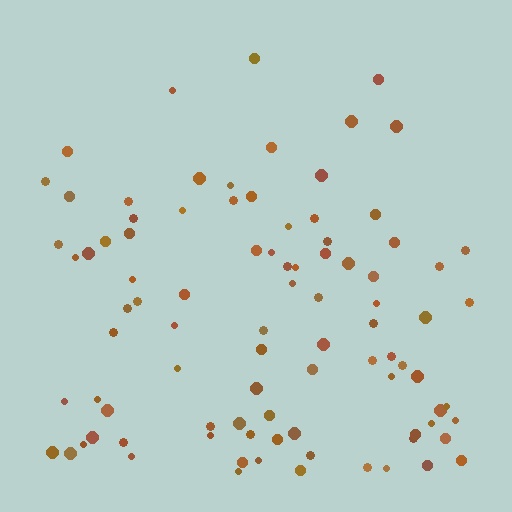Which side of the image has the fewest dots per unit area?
The top.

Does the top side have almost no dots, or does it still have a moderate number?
Still a moderate number, just noticeably fewer than the bottom.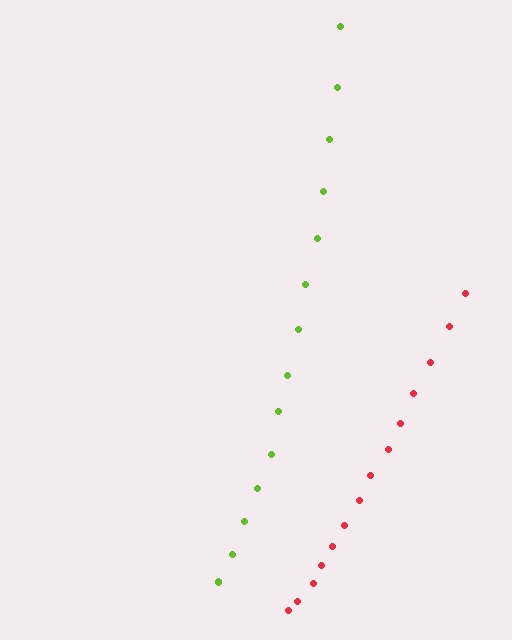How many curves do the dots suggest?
There are 2 distinct paths.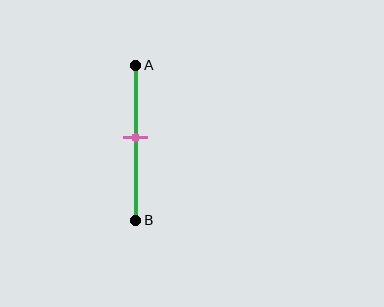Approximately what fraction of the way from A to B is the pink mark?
The pink mark is approximately 45% of the way from A to B.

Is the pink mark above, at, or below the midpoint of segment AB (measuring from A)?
The pink mark is above the midpoint of segment AB.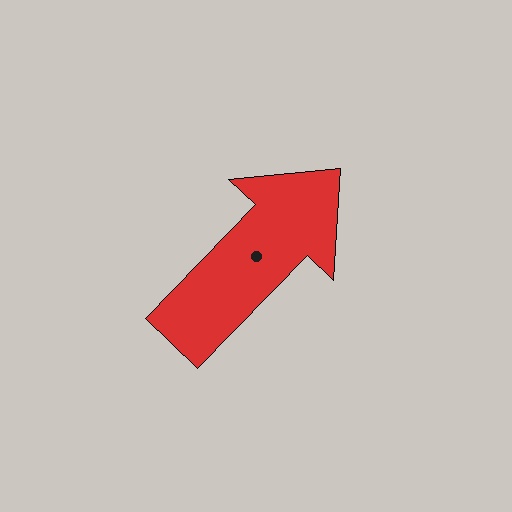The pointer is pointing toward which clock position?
Roughly 1 o'clock.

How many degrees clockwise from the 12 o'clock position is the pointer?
Approximately 44 degrees.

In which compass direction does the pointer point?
Northeast.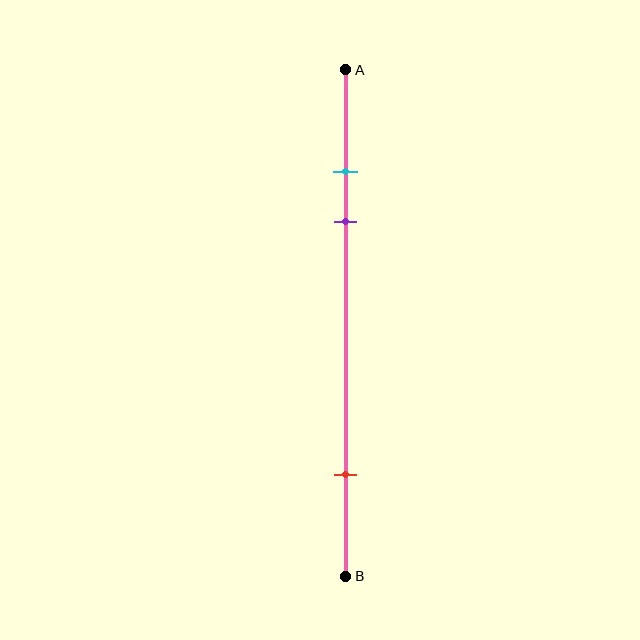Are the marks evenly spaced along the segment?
No, the marks are not evenly spaced.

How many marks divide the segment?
There are 3 marks dividing the segment.